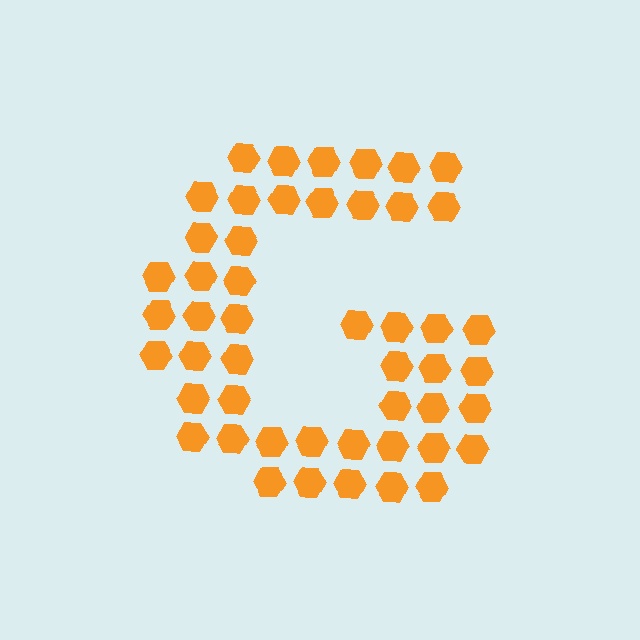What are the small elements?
The small elements are hexagons.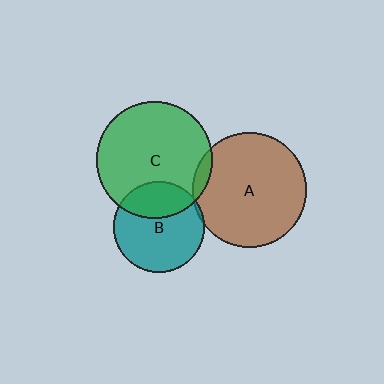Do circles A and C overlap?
Yes.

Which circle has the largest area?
Circle C (green).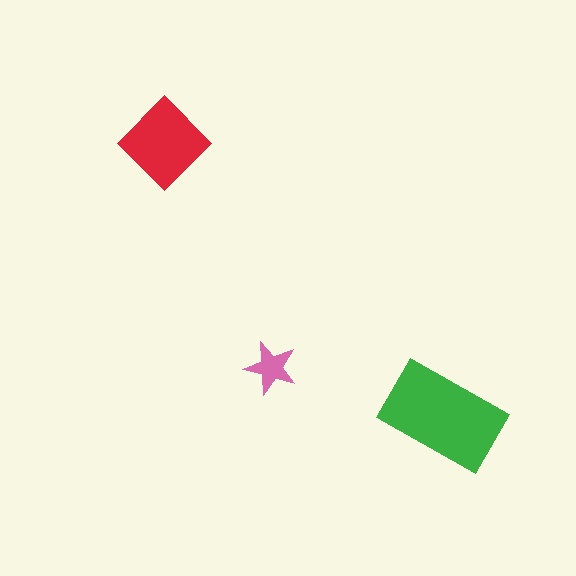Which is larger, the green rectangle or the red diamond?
The green rectangle.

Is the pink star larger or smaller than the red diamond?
Smaller.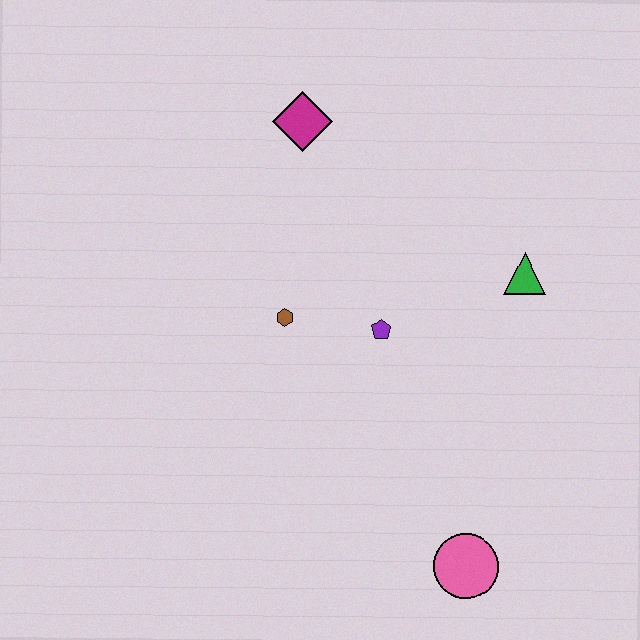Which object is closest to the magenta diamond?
The brown hexagon is closest to the magenta diamond.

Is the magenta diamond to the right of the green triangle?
No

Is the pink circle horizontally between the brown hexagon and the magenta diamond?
No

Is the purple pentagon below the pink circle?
No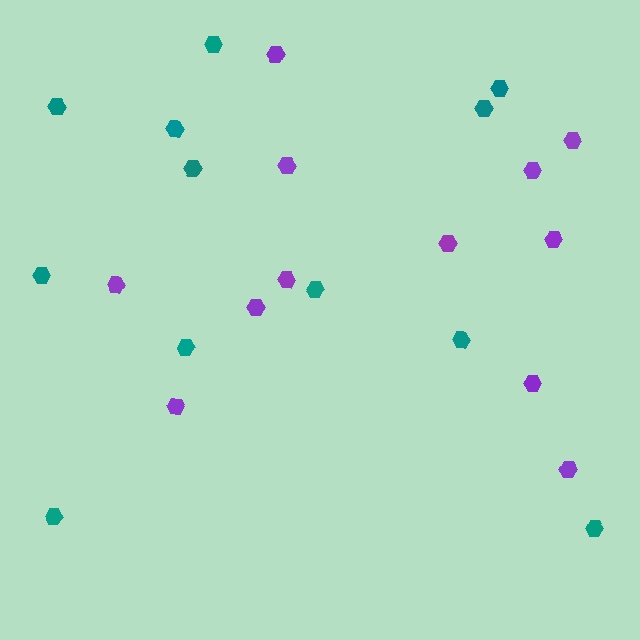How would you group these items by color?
There are 2 groups: one group of teal hexagons (12) and one group of purple hexagons (12).